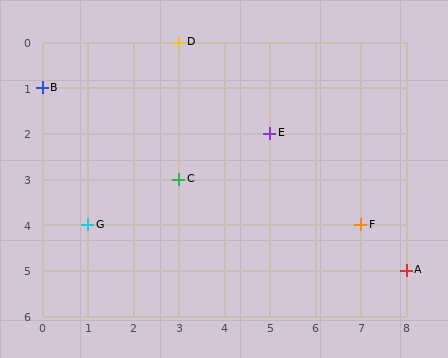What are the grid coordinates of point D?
Point D is at grid coordinates (3, 0).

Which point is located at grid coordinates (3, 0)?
Point D is at (3, 0).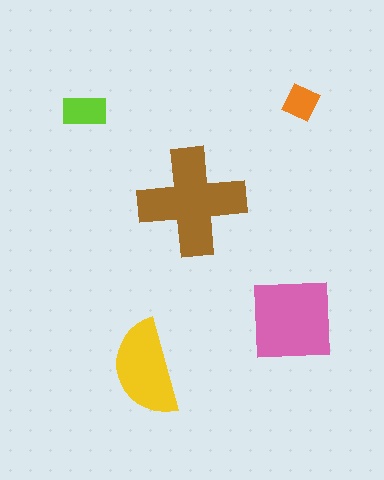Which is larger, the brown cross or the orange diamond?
The brown cross.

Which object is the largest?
The brown cross.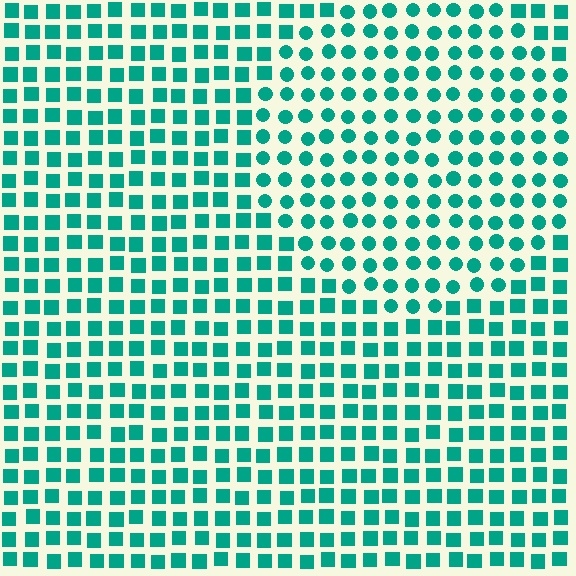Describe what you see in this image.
The image is filled with small teal elements arranged in a uniform grid. A circle-shaped region contains circles, while the surrounding area contains squares. The boundary is defined purely by the change in element shape.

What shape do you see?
I see a circle.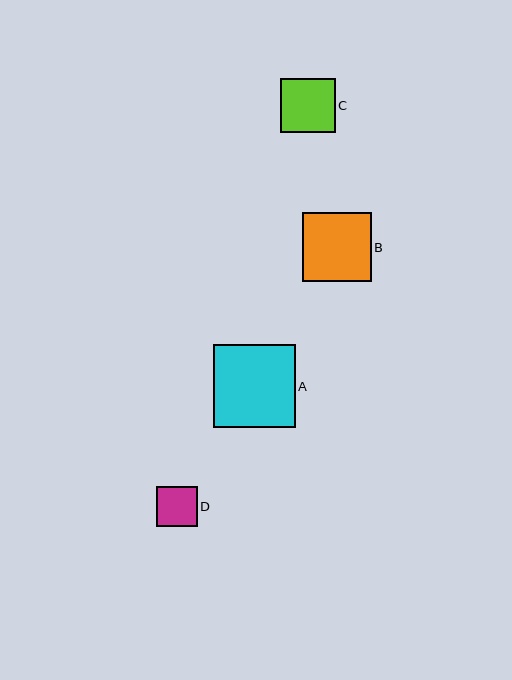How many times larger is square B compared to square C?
Square B is approximately 1.3 times the size of square C.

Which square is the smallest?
Square D is the smallest with a size of approximately 41 pixels.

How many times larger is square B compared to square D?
Square B is approximately 1.7 times the size of square D.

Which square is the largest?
Square A is the largest with a size of approximately 82 pixels.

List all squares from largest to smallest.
From largest to smallest: A, B, C, D.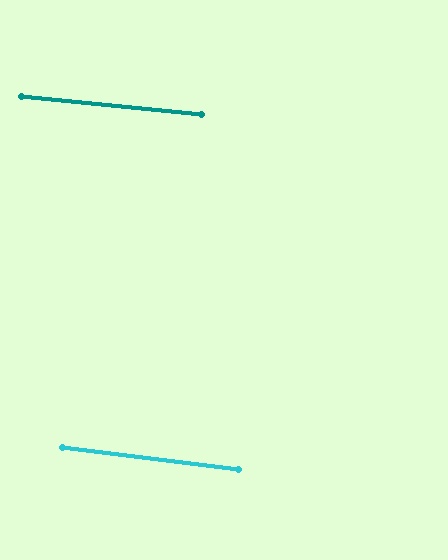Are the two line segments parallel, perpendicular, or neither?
Parallel — their directions differ by only 1.8°.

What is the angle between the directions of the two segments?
Approximately 2 degrees.